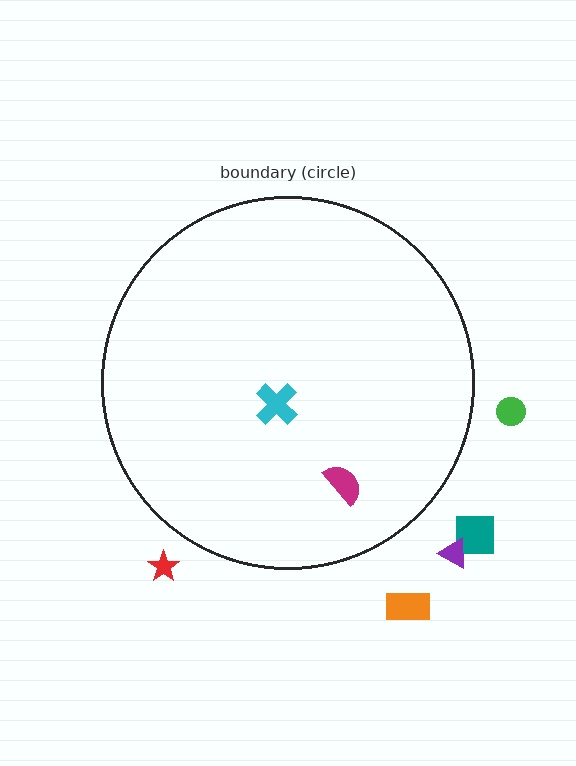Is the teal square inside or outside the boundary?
Outside.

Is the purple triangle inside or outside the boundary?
Outside.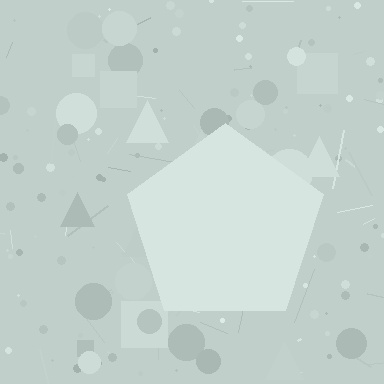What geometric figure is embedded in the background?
A pentagon is embedded in the background.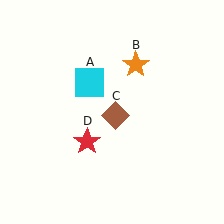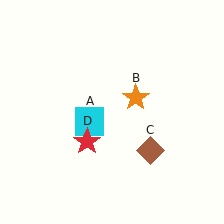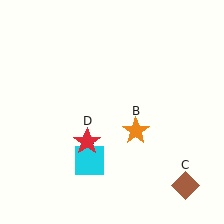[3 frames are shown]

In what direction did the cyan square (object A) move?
The cyan square (object A) moved down.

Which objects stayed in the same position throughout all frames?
Red star (object D) remained stationary.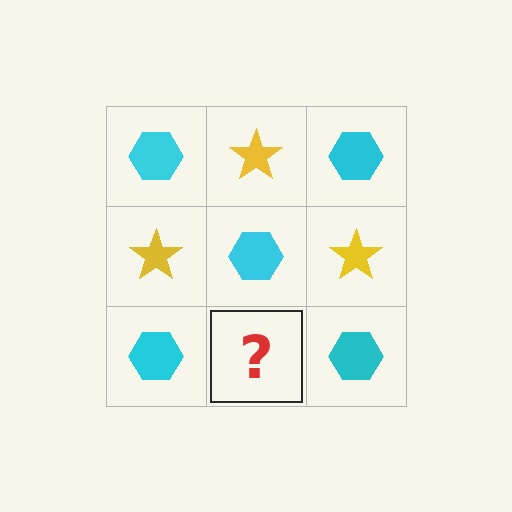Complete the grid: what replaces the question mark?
The question mark should be replaced with a yellow star.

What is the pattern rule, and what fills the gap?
The rule is that it alternates cyan hexagon and yellow star in a checkerboard pattern. The gap should be filled with a yellow star.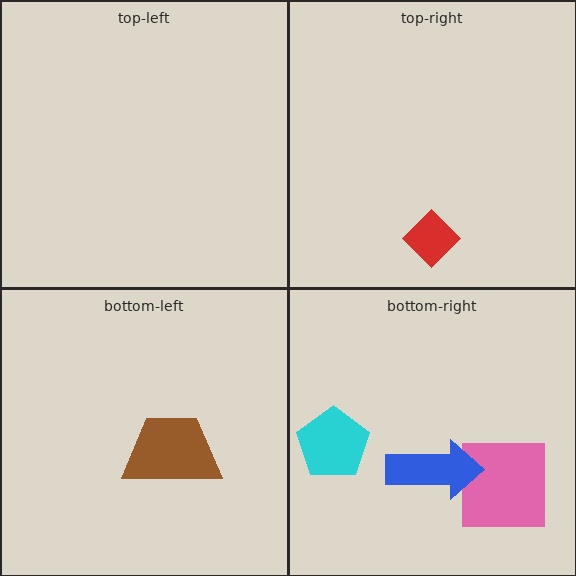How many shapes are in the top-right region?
1.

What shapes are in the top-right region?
The red diamond.